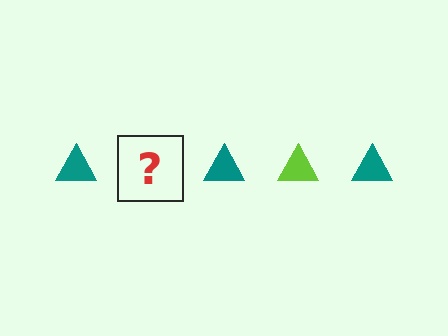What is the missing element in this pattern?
The missing element is a lime triangle.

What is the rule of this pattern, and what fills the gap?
The rule is that the pattern cycles through teal, lime triangles. The gap should be filled with a lime triangle.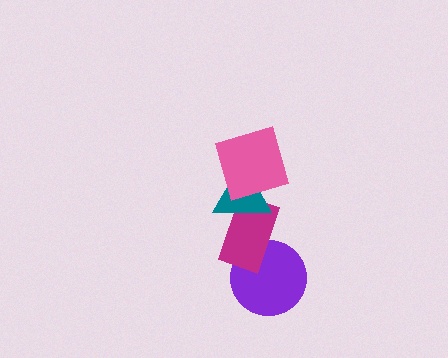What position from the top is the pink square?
The pink square is 1st from the top.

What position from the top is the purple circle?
The purple circle is 4th from the top.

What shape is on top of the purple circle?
The magenta rectangle is on top of the purple circle.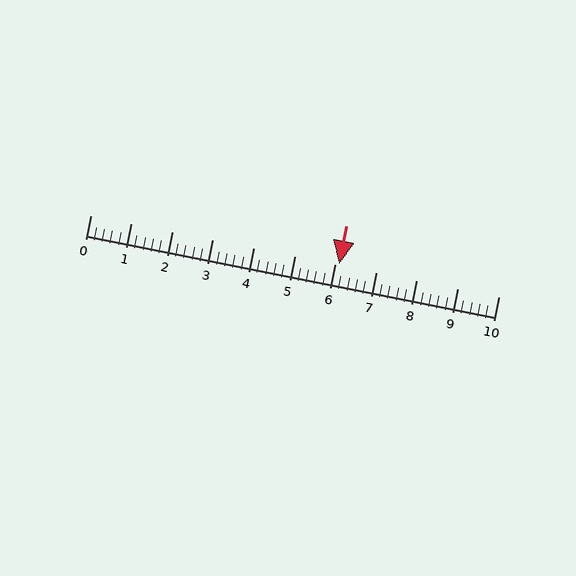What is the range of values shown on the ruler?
The ruler shows values from 0 to 10.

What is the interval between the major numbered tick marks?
The major tick marks are spaced 1 units apart.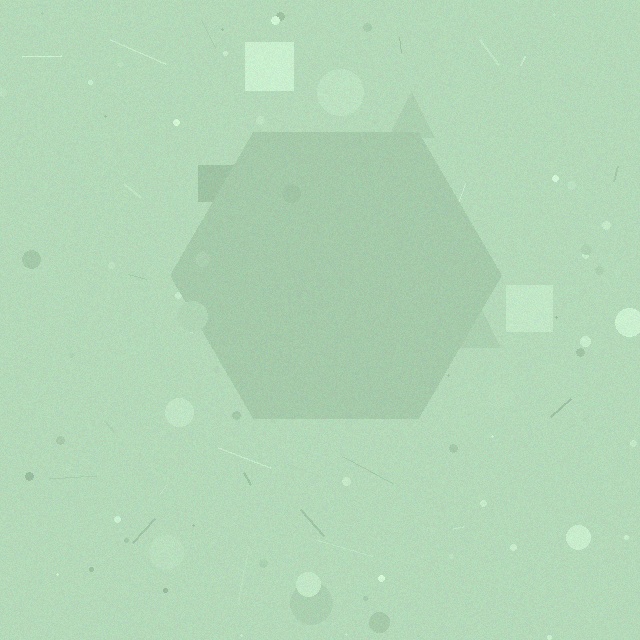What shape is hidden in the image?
A hexagon is hidden in the image.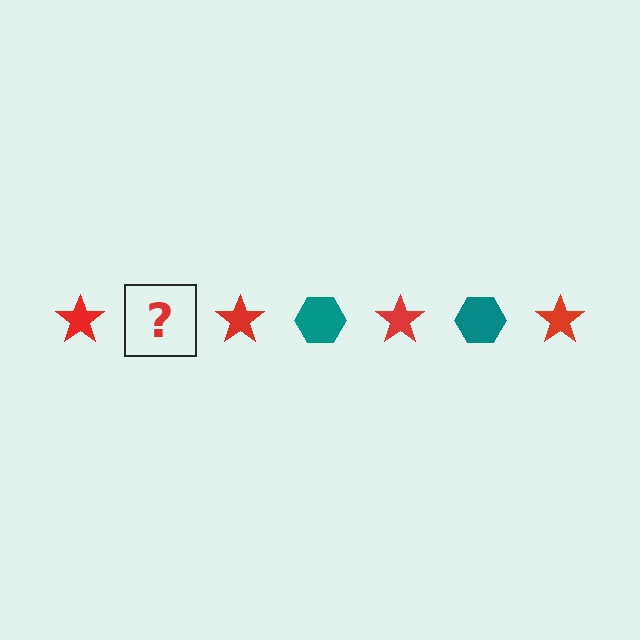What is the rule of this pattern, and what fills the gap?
The rule is that the pattern alternates between red star and teal hexagon. The gap should be filled with a teal hexagon.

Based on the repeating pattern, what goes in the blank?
The blank should be a teal hexagon.